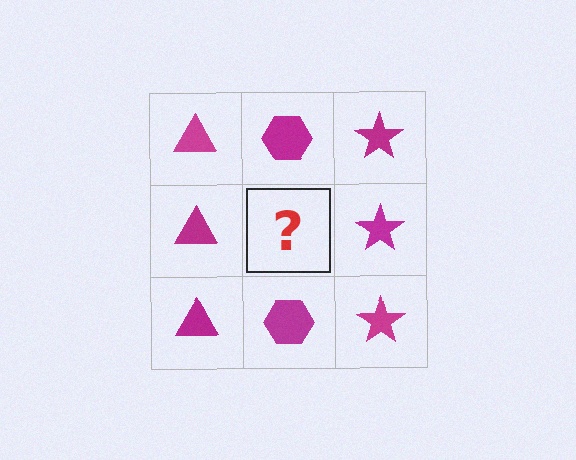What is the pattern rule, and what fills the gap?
The rule is that each column has a consistent shape. The gap should be filled with a magenta hexagon.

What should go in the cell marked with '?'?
The missing cell should contain a magenta hexagon.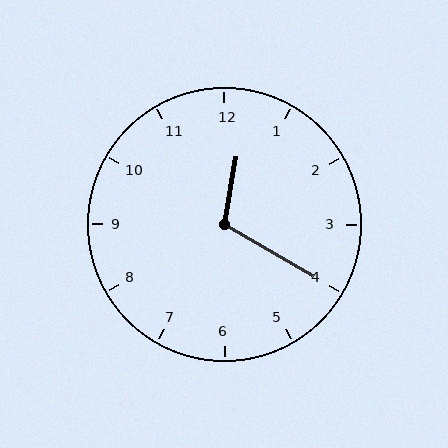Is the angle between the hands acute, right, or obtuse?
It is obtuse.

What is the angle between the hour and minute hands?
Approximately 110 degrees.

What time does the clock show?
12:20.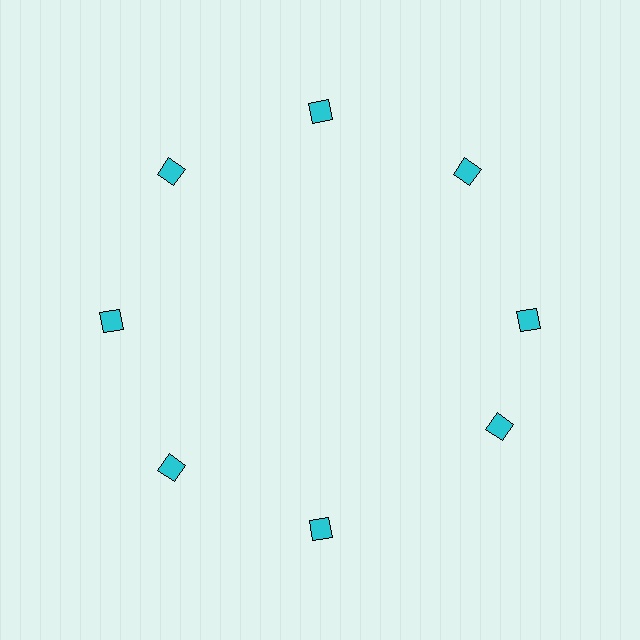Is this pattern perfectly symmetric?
No. The 8 cyan diamonds are arranged in a ring, but one element near the 4 o'clock position is rotated out of alignment along the ring, breaking the 8-fold rotational symmetry.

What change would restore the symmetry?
The symmetry would be restored by rotating it back into even spacing with its neighbors so that all 8 diamonds sit at equal angles and equal distance from the center.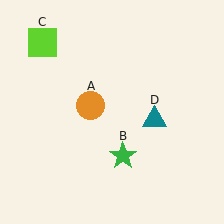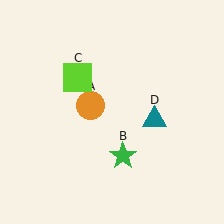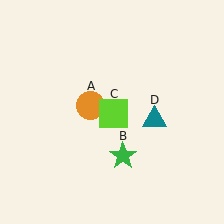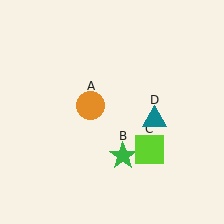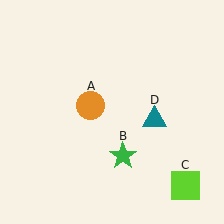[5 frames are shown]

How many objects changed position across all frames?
1 object changed position: lime square (object C).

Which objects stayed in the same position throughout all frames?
Orange circle (object A) and green star (object B) and teal triangle (object D) remained stationary.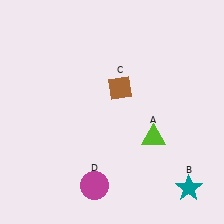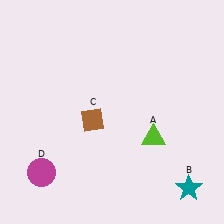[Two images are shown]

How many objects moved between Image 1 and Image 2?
2 objects moved between the two images.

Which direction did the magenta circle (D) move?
The magenta circle (D) moved left.